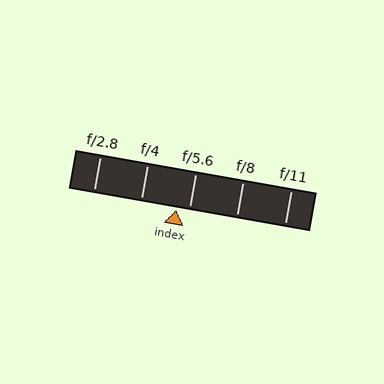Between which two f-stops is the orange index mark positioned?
The index mark is between f/4 and f/5.6.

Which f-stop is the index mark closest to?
The index mark is closest to f/5.6.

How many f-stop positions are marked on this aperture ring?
There are 5 f-stop positions marked.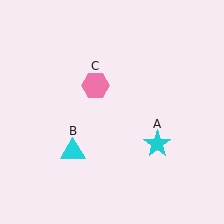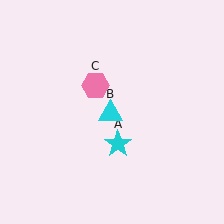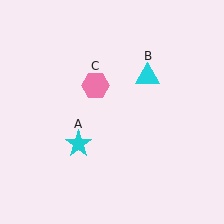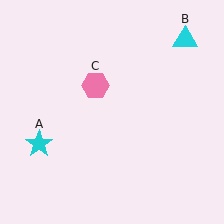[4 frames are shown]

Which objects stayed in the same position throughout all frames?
Pink hexagon (object C) remained stationary.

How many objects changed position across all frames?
2 objects changed position: cyan star (object A), cyan triangle (object B).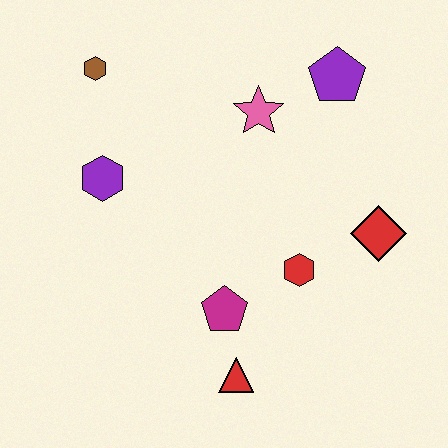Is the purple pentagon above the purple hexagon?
Yes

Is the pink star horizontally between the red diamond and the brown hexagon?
Yes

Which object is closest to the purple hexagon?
The brown hexagon is closest to the purple hexagon.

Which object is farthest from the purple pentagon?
The red triangle is farthest from the purple pentagon.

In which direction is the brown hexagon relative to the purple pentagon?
The brown hexagon is to the left of the purple pentagon.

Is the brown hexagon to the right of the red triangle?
No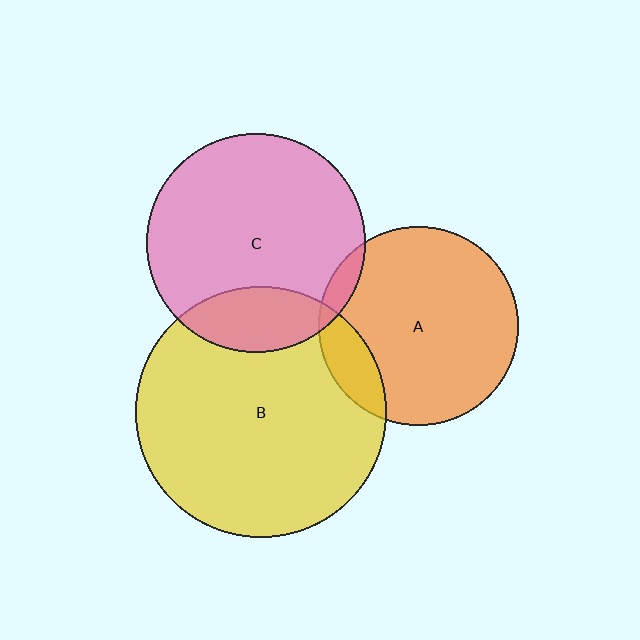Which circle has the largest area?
Circle B (yellow).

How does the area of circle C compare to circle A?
Approximately 1.2 times.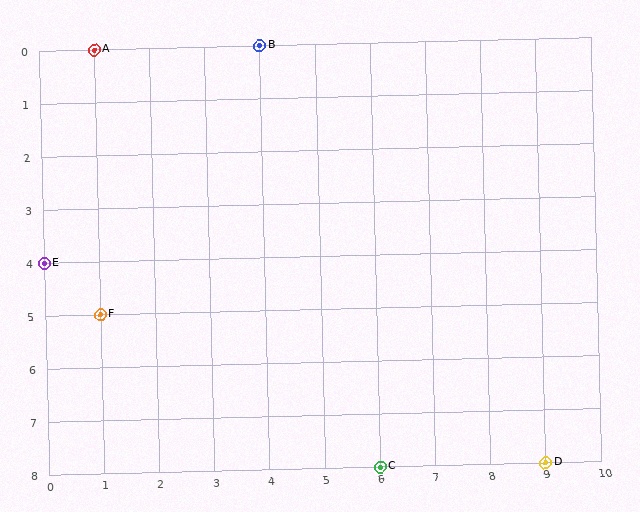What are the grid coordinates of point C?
Point C is at grid coordinates (6, 8).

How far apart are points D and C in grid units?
Points D and C are 3 columns apart.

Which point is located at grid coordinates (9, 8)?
Point D is at (9, 8).